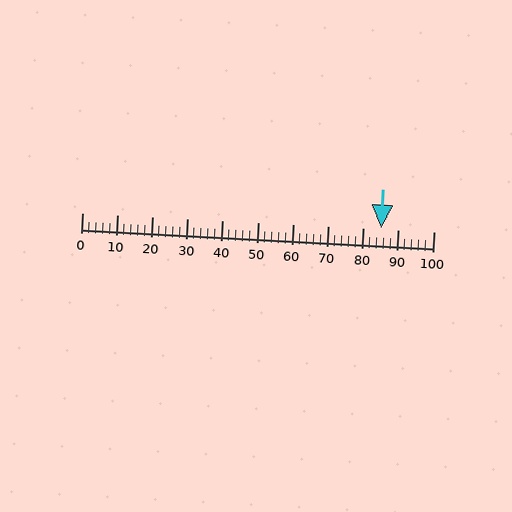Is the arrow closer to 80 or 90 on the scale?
The arrow is closer to 90.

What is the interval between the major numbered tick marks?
The major tick marks are spaced 10 units apart.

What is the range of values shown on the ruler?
The ruler shows values from 0 to 100.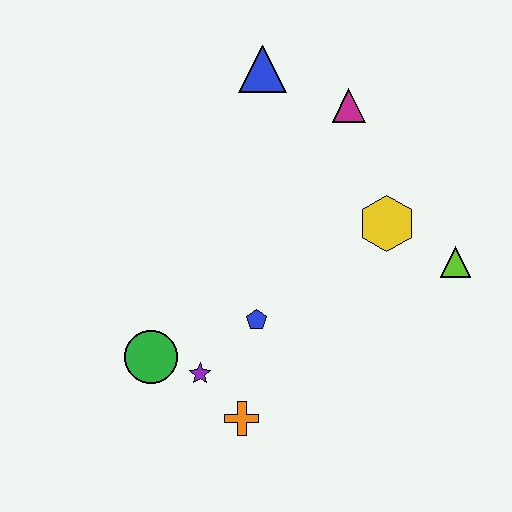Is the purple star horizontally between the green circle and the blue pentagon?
Yes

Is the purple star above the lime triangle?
No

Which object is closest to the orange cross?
The purple star is closest to the orange cross.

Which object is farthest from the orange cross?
The blue triangle is farthest from the orange cross.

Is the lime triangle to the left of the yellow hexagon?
No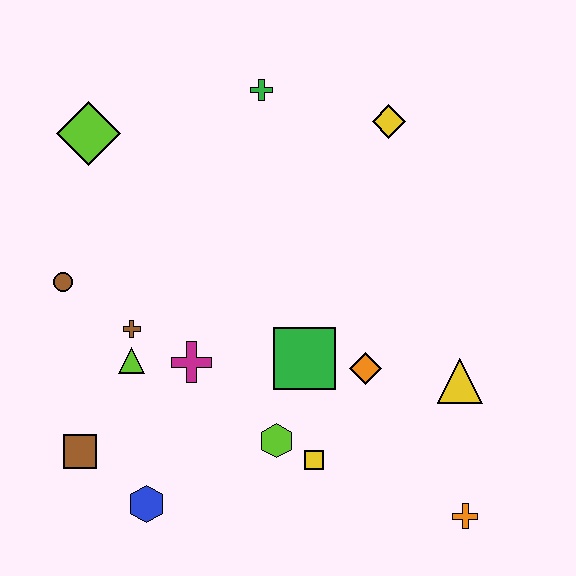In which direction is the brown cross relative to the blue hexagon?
The brown cross is above the blue hexagon.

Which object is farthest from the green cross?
The orange cross is farthest from the green cross.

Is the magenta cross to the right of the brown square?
Yes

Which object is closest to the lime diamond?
The brown circle is closest to the lime diamond.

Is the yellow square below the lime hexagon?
Yes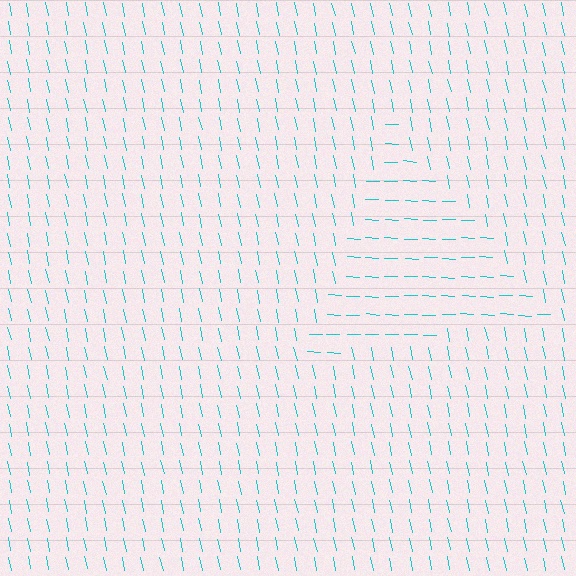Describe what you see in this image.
The image is filled with small cyan line segments. A triangle region in the image has lines oriented differently from the surrounding lines, creating a visible texture boundary.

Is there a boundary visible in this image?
Yes, there is a texture boundary formed by a change in line orientation.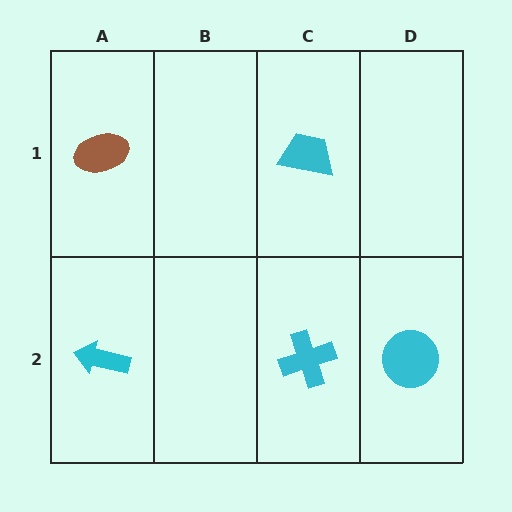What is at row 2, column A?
A cyan arrow.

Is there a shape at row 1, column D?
No, that cell is empty.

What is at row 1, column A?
A brown ellipse.